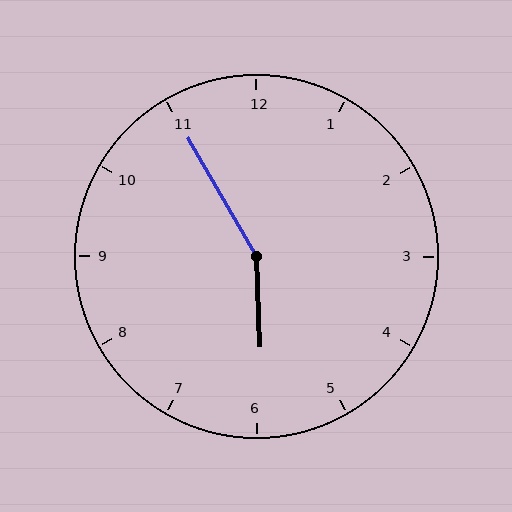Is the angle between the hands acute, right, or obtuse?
It is obtuse.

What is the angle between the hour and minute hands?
Approximately 152 degrees.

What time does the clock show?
5:55.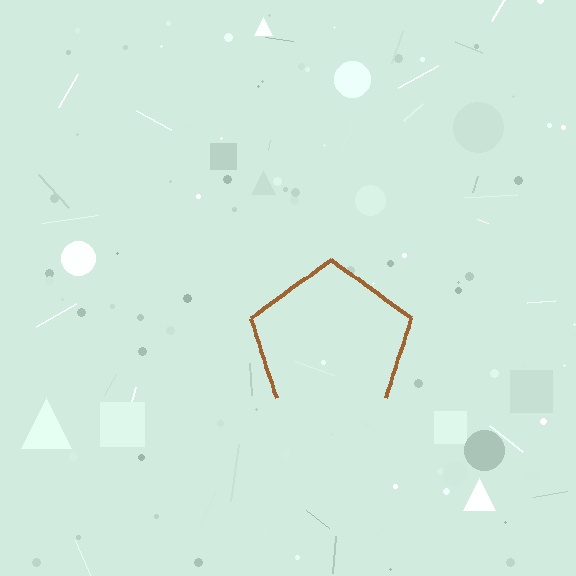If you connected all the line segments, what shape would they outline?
They would outline a pentagon.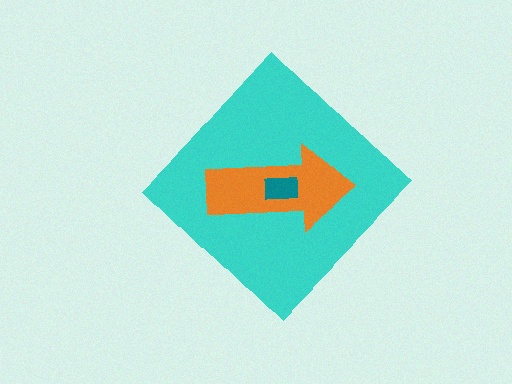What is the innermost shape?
The teal rectangle.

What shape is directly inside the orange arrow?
The teal rectangle.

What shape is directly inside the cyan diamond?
The orange arrow.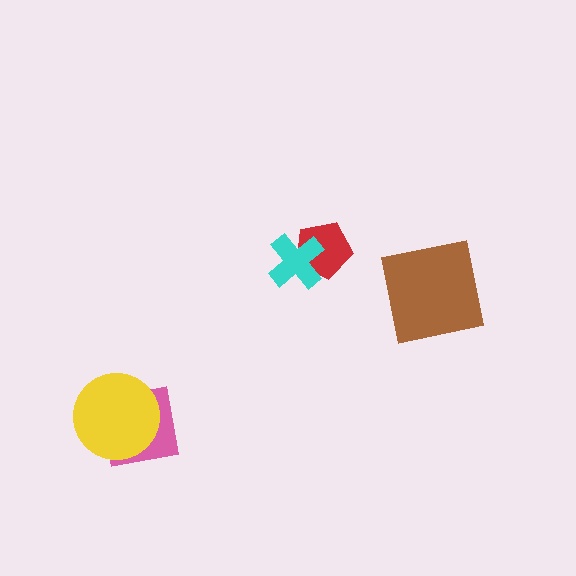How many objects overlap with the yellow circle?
1 object overlaps with the yellow circle.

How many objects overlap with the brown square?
0 objects overlap with the brown square.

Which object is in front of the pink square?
The yellow circle is in front of the pink square.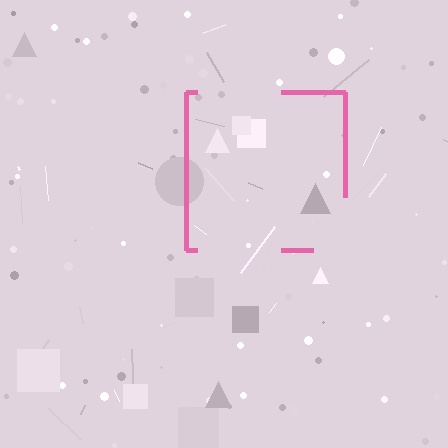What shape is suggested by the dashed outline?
The dashed outline suggests a square.